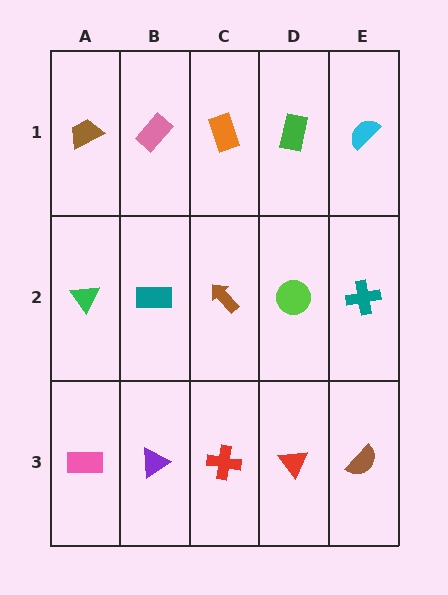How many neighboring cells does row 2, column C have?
4.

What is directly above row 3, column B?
A teal rectangle.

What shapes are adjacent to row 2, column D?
A green rectangle (row 1, column D), a red triangle (row 3, column D), a brown arrow (row 2, column C), a teal cross (row 2, column E).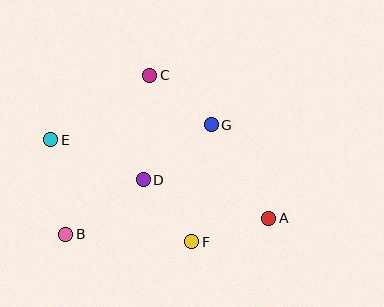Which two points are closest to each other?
Points D and F are closest to each other.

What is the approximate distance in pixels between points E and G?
The distance between E and G is approximately 161 pixels.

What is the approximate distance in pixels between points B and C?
The distance between B and C is approximately 180 pixels.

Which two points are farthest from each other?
Points A and E are farthest from each other.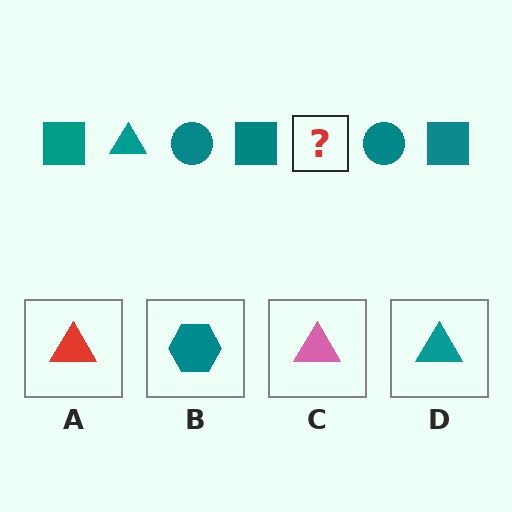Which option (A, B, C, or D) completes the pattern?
D.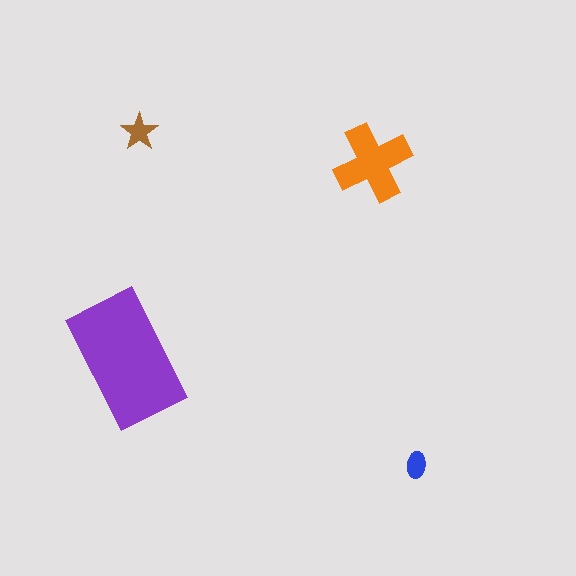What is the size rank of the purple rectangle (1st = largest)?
1st.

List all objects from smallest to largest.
The blue ellipse, the brown star, the orange cross, the purple rectangle.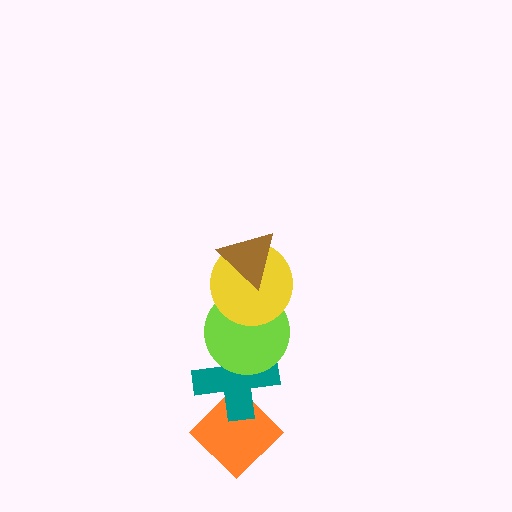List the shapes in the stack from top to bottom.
From top to bottom: the brown triangle, the yellow circle, the lime circle, the teal cross, the orange diamond.